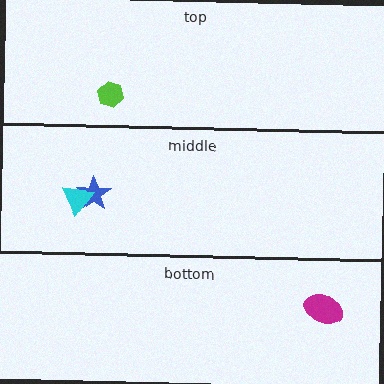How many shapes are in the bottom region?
1.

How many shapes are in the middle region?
2.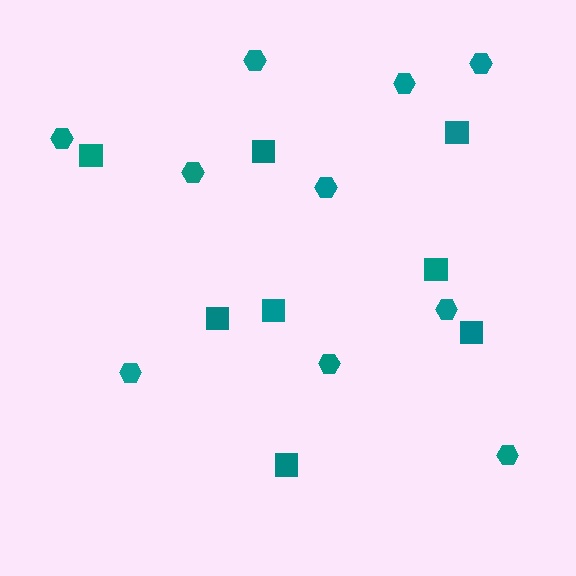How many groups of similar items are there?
There are 2 groups: one group of hexagons (10) and one group of squares (8).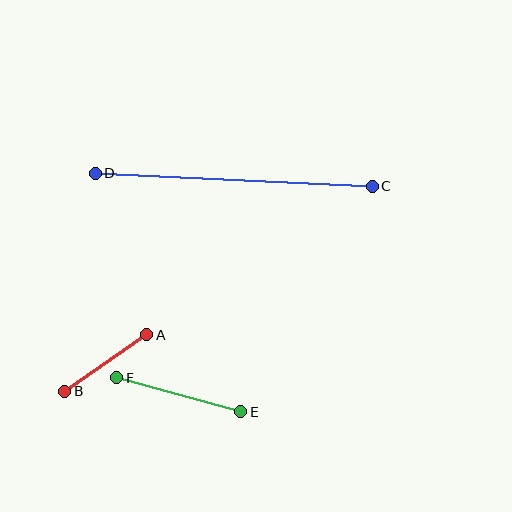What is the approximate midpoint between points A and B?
The midpoint is at approximately (106, 363) pixels.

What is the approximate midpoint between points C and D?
The midpoint is at approximately (234, 180) pixels.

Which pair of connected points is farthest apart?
Points C and D are farthest apart.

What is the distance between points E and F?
The distance is approximately 128 pixels.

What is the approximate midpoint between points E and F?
The midpoint is at approximately (179, 395) pixels.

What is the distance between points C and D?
The distance is approximately 277 pixels.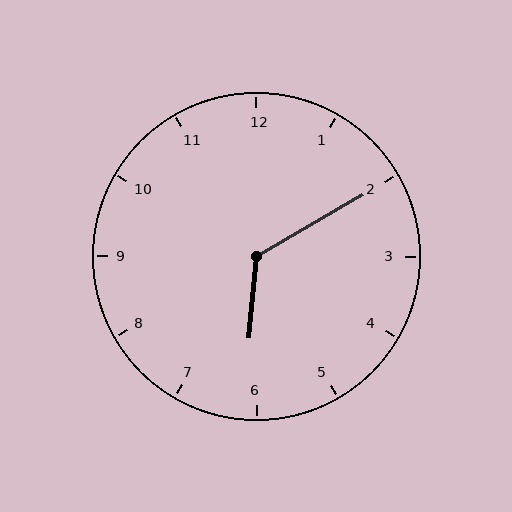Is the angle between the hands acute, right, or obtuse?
It is obtuse.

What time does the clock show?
6:10.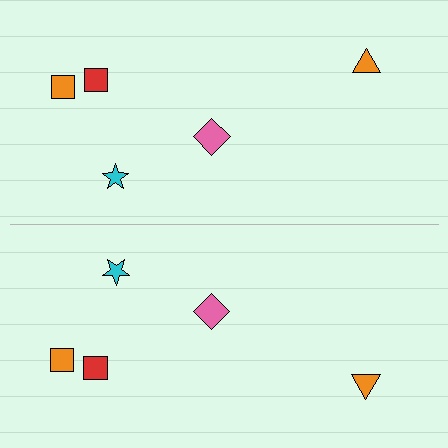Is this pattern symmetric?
Yes, this pattern has bilateral (reflection) symmetry.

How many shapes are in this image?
There are 10 shapes in this image.